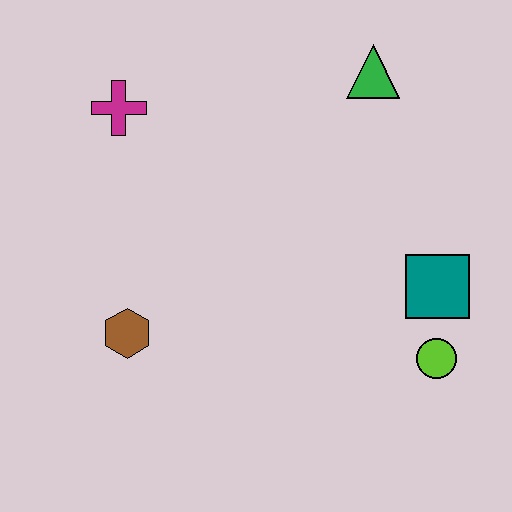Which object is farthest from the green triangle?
The brown hexagon is farthest from the green triangle.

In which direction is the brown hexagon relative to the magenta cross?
The brown hexagon is below the magenta cross.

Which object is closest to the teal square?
The lime circle is closest to the teal square.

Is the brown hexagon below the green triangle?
Yes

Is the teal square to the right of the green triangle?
Yes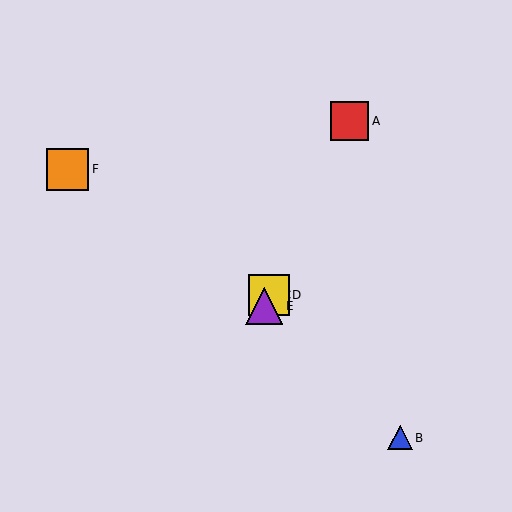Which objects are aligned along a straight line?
Objects A, C, D, E are aligned along a straight line.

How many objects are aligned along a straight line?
4 objects (A, C, D, E) are aligned along a straight line.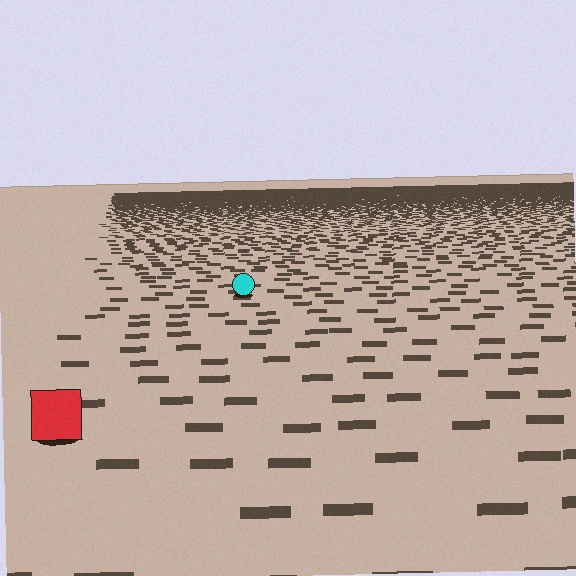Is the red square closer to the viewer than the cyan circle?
Yes. The red square is closer — you can tell from the texture gradient: the ground texture is coarser near it.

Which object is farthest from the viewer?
The cyan circle is farthest from the viewer. It appears smaller and the ground texture around it is denser.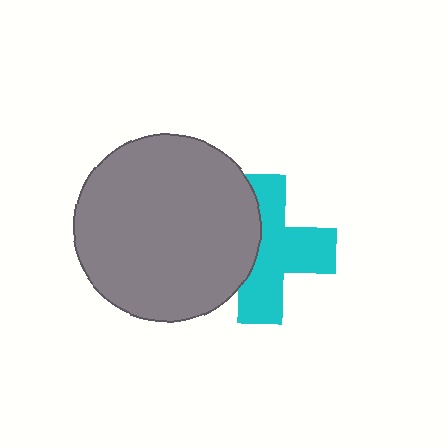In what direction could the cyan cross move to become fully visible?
The cyan cross could move right. That would shift it out from behind the gray circle entirely.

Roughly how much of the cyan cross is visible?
About half of it is visible (roughly 64%).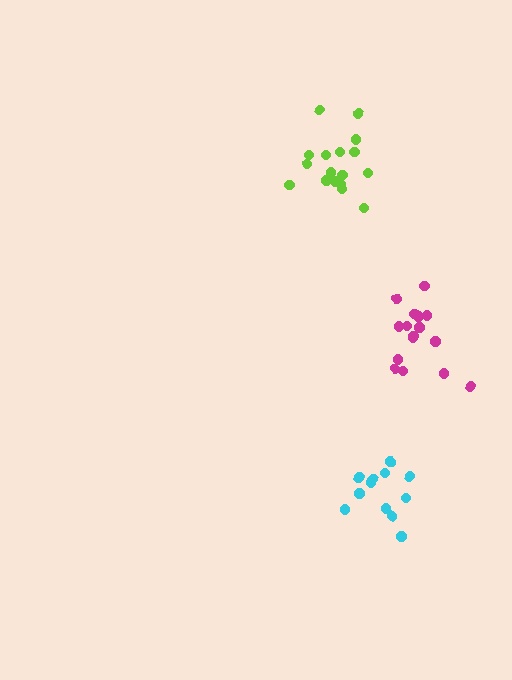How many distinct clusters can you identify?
There are 3 distinct clusters.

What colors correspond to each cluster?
The clusters are colored: cyan, magenta, lime.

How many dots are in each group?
Group 1: 12 dots, Group 2: 17 dots, Group 3: 17 dots (46 total).